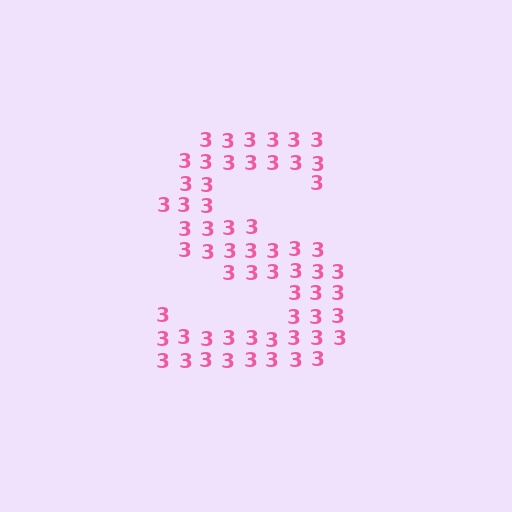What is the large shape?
The large shape is the letter S.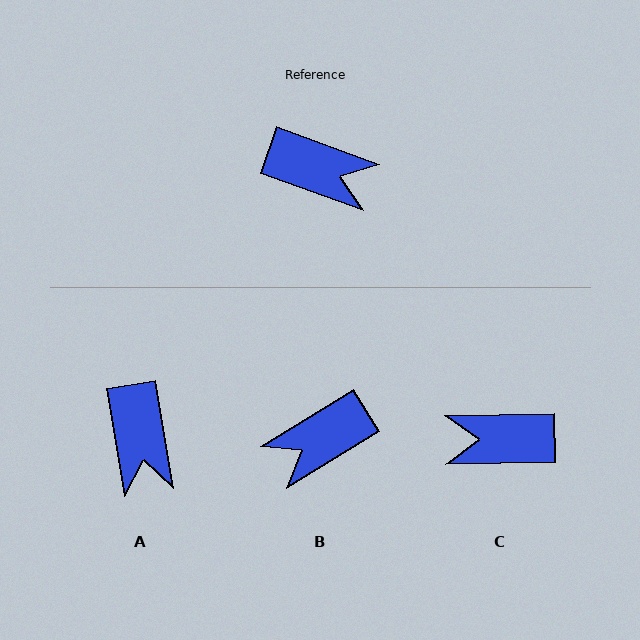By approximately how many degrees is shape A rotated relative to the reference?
Approximately 61 degrees clockwise.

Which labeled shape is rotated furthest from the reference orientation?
C, about 159 degrees away.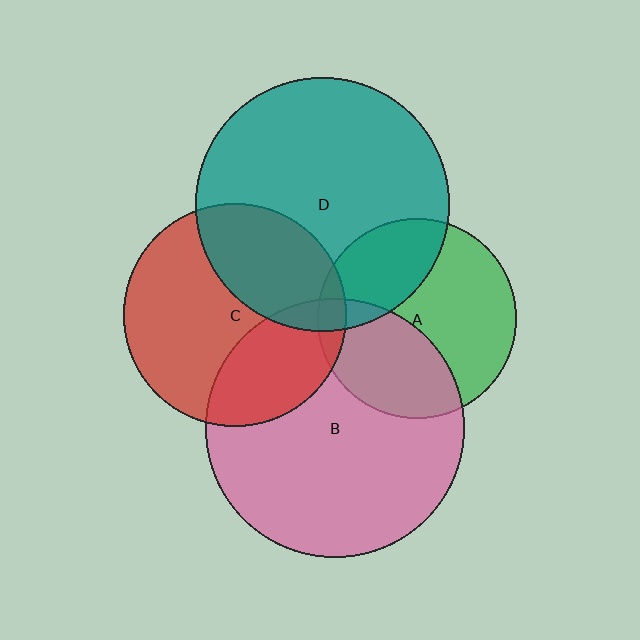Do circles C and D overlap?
Yes.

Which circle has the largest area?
Circle B (pink).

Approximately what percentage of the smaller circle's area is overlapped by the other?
Approximately 35%.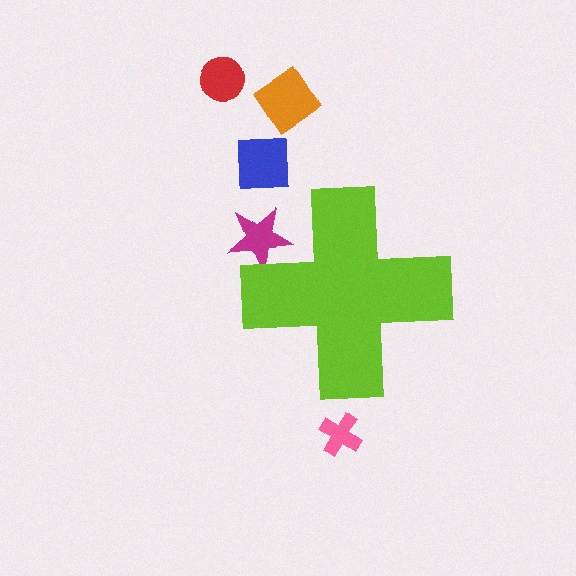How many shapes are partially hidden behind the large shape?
1 shape is partially hidden.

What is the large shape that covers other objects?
A lime cross.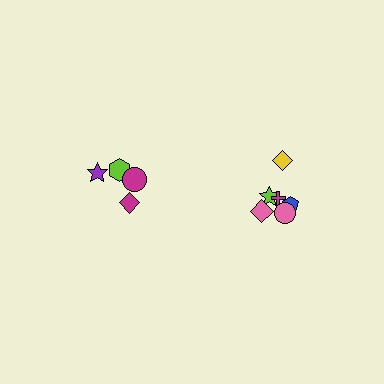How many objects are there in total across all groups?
There are 10 objects.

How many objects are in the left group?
There are 4 objects.